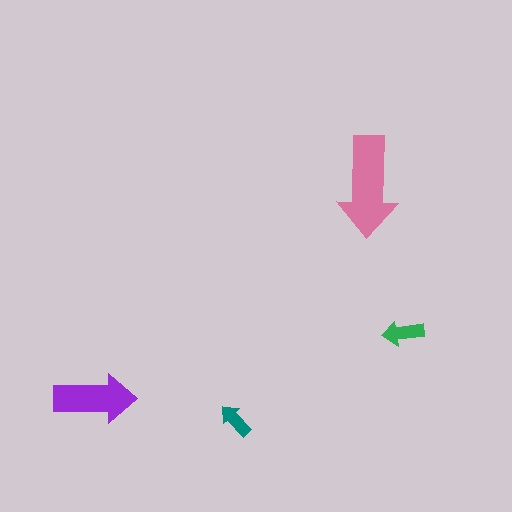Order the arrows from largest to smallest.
the pink one, the purple one, the green one, the teal one.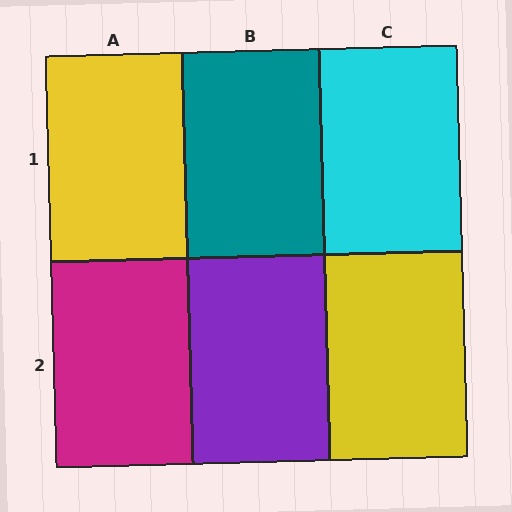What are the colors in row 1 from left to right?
Yellow, teal, cyan.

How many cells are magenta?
1 cell is magenta.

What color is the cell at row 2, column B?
Purple.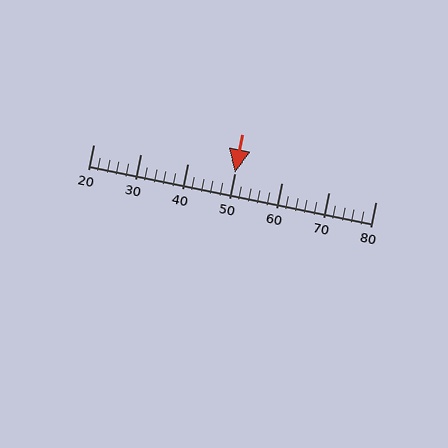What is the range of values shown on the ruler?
The ruler shows values from 20 to 80.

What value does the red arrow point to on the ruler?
The red arrow points to approximately 50.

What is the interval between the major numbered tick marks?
The major tick marks are spaced 10 units apart.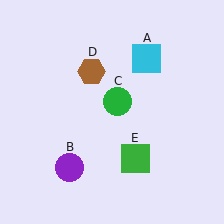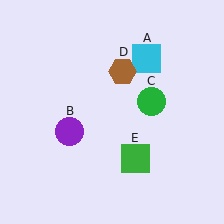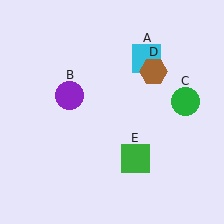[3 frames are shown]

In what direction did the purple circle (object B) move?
The purple circle (object B) moved up.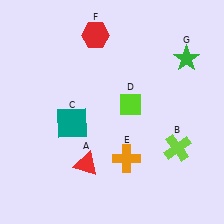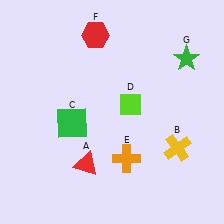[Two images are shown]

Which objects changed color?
B changed from lime to yellow. C changed from teal to green.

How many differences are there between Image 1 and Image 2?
There are 2 differences between the two images.